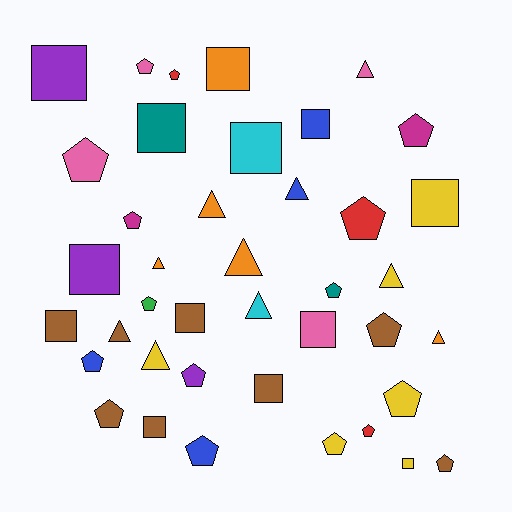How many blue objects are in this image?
There are 4 blue objects.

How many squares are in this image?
There are 13 squares.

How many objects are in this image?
There are 40 objects.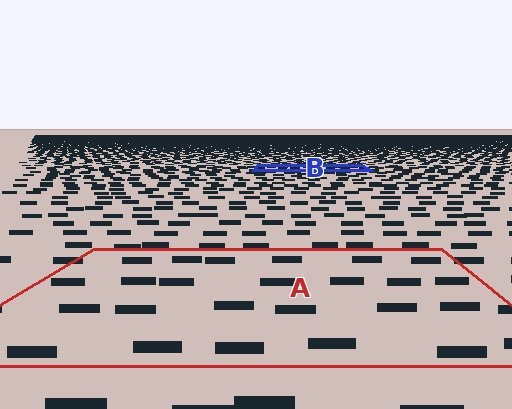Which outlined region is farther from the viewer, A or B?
Region B is farther from the viewer — the texture elements inside it appear smaller and more densely packed.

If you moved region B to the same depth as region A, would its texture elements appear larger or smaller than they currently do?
They would appear larger. At a closer depth, the same texture elements are projected at a bigger on-screen size.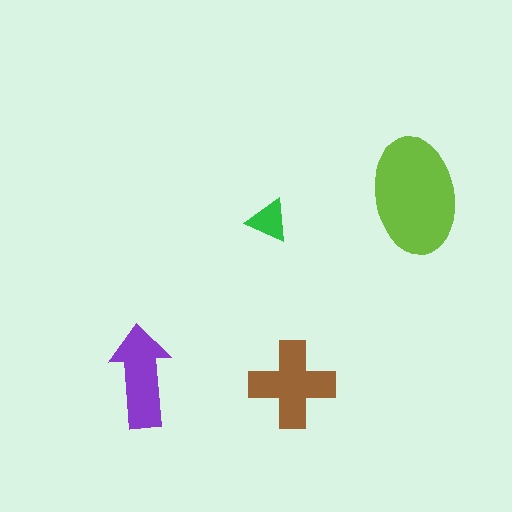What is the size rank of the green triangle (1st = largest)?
4th.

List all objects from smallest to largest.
The green triangle, the purple arrow, the brown cross, the lime ellipse.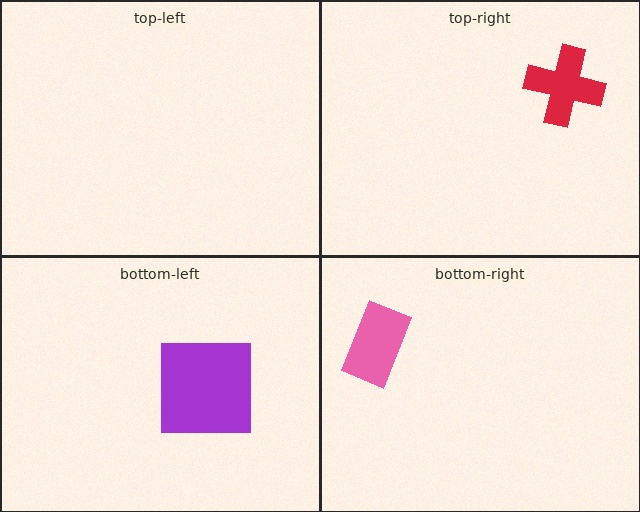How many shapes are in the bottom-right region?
1.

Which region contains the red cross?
The top-right region.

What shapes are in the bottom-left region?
The purple square.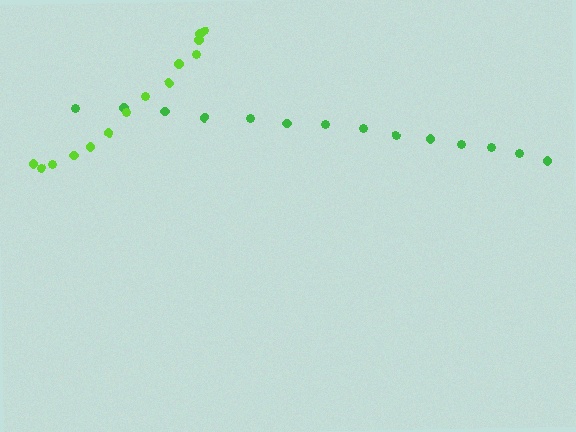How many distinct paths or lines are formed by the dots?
There are 2 distinct paths.